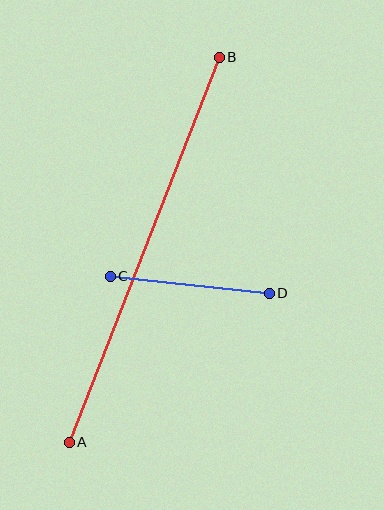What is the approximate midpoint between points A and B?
The midpoint is at approximately (144, 250) pixels.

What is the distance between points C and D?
The distance is approximately 160 pixels.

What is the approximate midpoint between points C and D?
The midpoint is at approximately (190, 285) pixels.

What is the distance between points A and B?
The distance is approximately 413 pixels.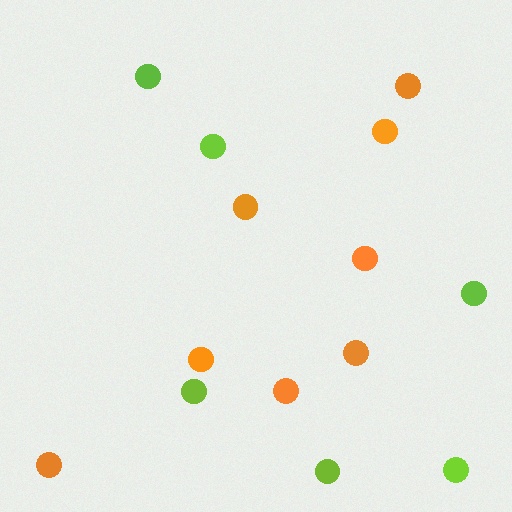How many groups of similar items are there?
There are 2 groups: one group of lime circles (6) and one group of orange circles (8).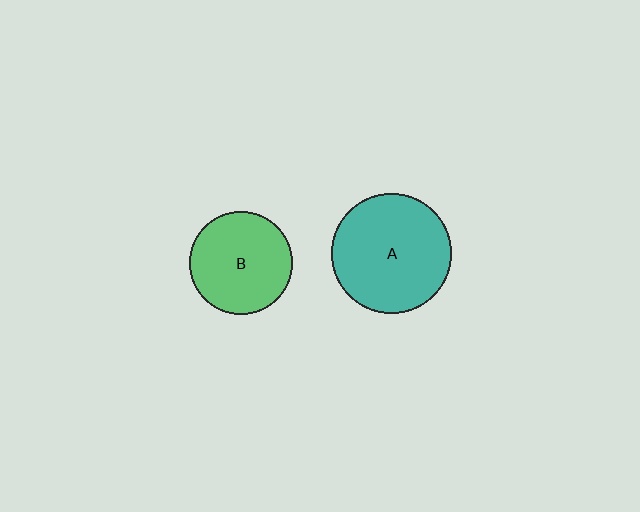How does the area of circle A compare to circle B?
Approximately 1.3 times.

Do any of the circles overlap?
No, none of the circles overlap.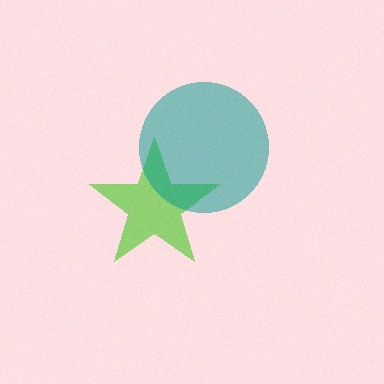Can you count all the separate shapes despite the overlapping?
Yes, there are 2 separate shapes.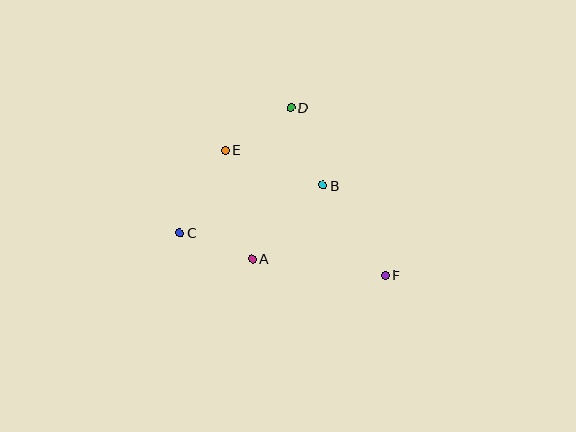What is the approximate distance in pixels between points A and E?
The distance between A and E is approximately 112 pixels.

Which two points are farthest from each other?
Points C and F are farthest from each other.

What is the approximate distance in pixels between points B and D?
The distance between B and D is approximately 84 pixels.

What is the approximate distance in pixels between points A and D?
The distance between A and D is approximately 156 pixels.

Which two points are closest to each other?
Points A and C are closest to each other.